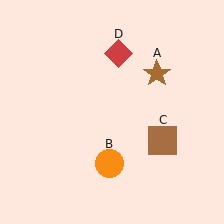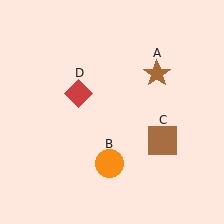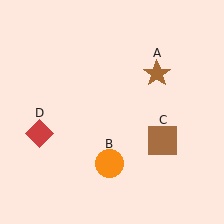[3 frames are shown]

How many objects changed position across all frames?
1 object changed position: red diamond (object D).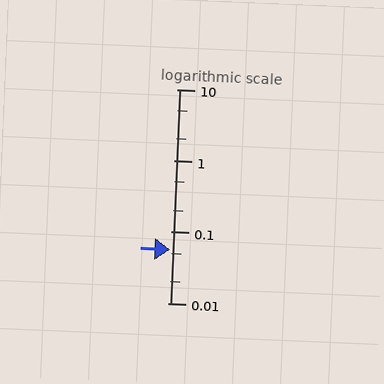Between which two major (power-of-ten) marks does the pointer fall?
The pointer is between 0.01 and 0.1.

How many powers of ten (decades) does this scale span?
The scale spans 3 decades, from 0.01 to 10.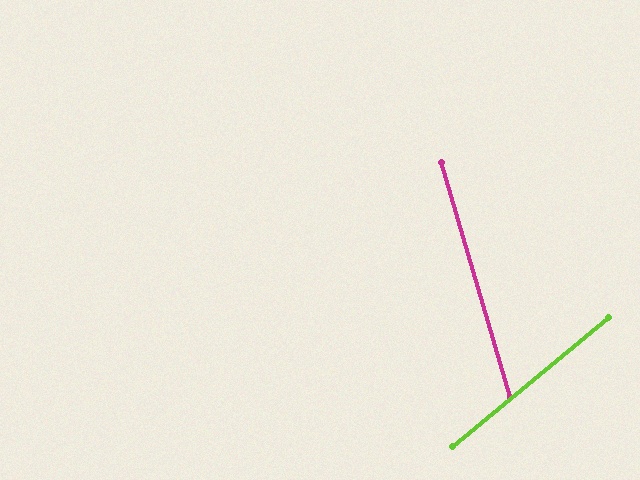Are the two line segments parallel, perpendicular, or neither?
Neither parallel nor perpendicular — they differ by about 67°.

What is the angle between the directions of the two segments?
Approximately 67 degrees.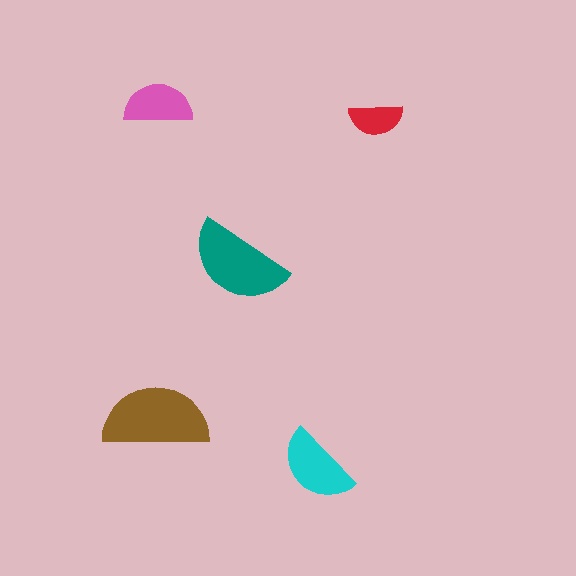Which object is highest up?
The pink semicircle is topmost.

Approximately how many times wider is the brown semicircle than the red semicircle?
About 2 times wider.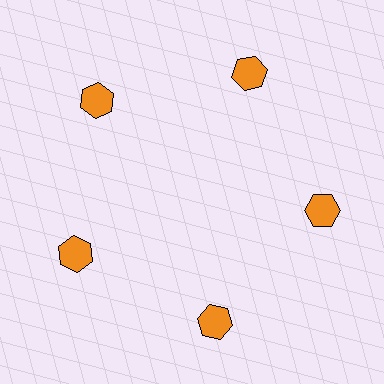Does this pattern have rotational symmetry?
Yes, this pattern has 5-fold rotational symmetry. It looks the same after rotating 72 degrees around the center.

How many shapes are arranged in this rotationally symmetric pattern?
There are 5 shapes, arranged in 5 groups of 1.